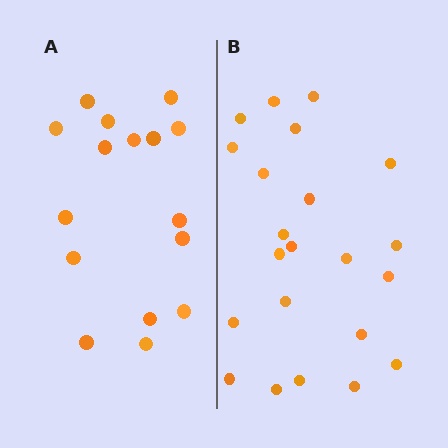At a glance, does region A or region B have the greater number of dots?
Region B (the right region) has more dots.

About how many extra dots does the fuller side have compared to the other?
Region B has about 6 more dots than region A.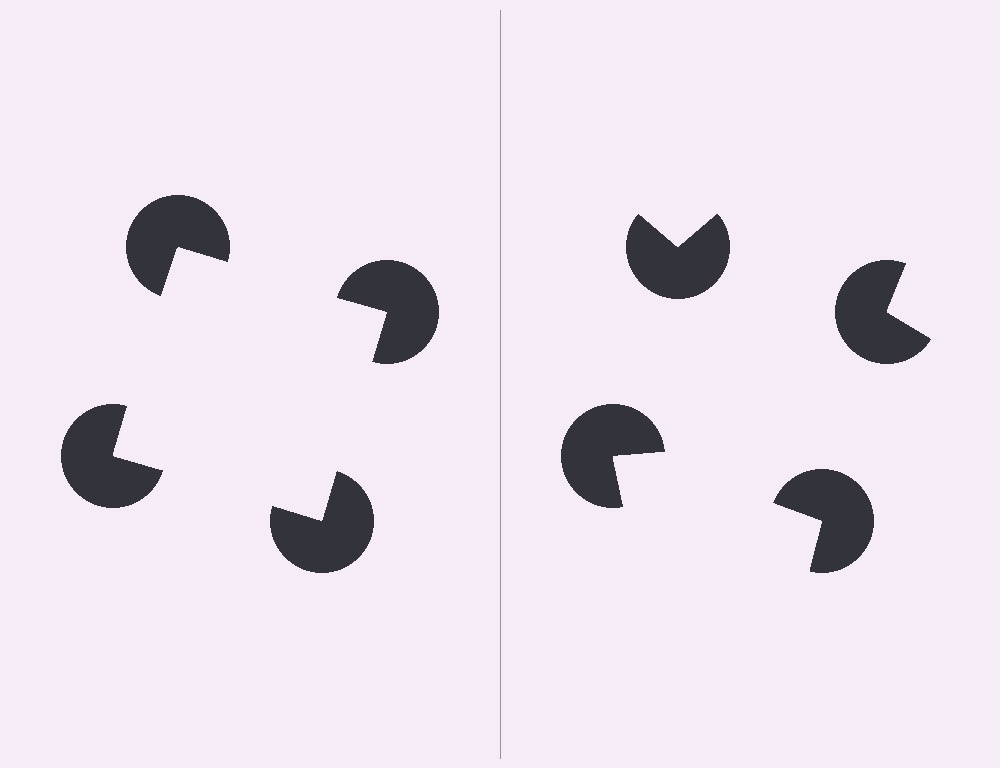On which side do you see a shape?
An illusory square appears on the left side. On the right side the wedge cuts are rotated, so no coherent shape forms.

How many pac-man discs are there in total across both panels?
8 — 4 on each side.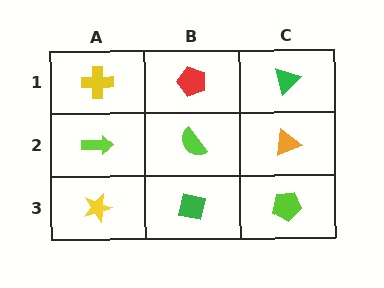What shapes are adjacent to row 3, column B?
A lime semicircle (row 2, column B), a yellow star (row 3, column A), a lime pentagon (row 3, column C).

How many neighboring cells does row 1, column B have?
3.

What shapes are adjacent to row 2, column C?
A green triangle (row 1, column C), a lime pentagon (row 3, column C), a lime semicircle (row 2, column B).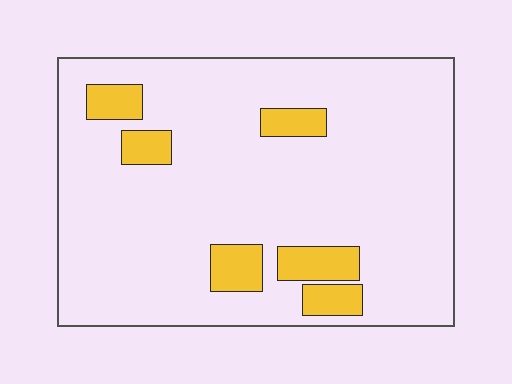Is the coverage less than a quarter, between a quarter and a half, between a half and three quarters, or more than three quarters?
Less than a quarter.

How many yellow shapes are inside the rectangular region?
6.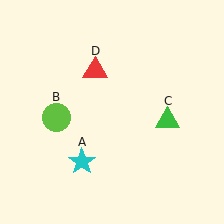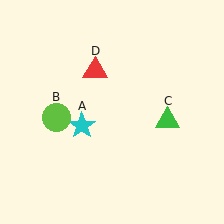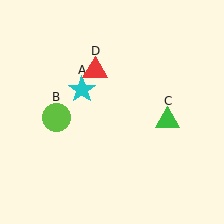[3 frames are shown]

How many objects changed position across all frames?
1 object changed position: cyan star (object A).